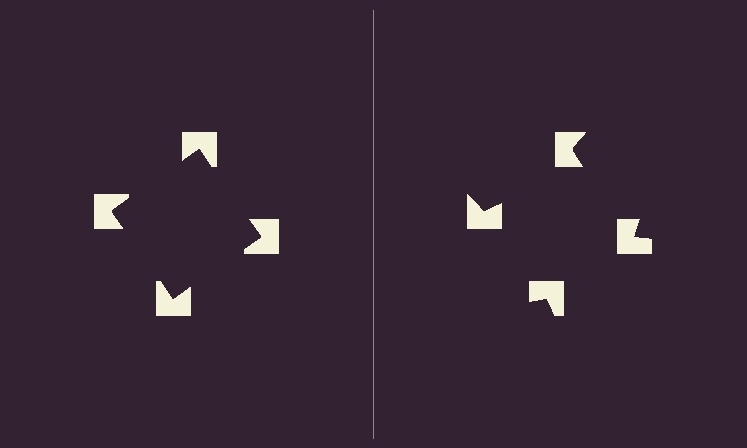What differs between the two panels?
The notched squares are positioned identically on both sides; only the wedge orientations differ. On the left they align to a square; on the right they are misaligned.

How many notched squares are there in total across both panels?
8 — 4 on each side.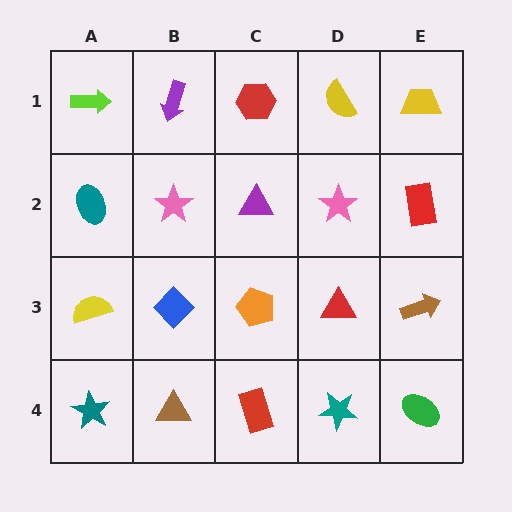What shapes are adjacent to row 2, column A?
A lime arrow (row 1, column A), a yellow semicircle (row 3, column A), a pink star (row 2, column B).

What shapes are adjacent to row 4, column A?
A yellow semicircle (row 3, column A), a brown triangle (row 4, column B).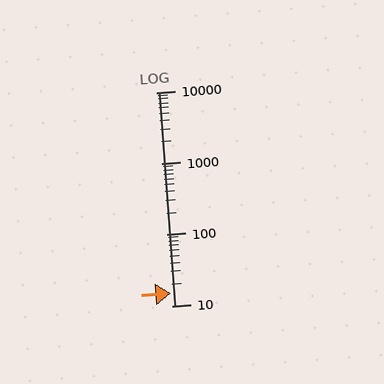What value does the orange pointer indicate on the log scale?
The pointer indicates approximately 15.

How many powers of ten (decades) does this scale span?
The scale spans 3 decades, from 10 to 10000.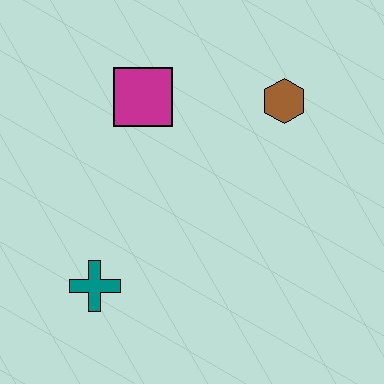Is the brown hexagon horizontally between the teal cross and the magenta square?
No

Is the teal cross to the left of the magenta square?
Yes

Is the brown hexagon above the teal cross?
Yes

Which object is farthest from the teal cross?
The brown hexagon is farthest from the teal cross.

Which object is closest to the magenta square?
The brown hexagon is closest to the magenta square.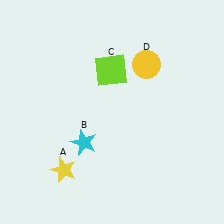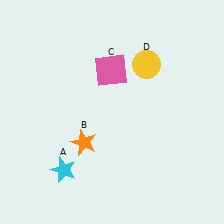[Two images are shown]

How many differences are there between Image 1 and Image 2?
There are 3 differences between the two images.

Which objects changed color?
A changed from yellow to cyan. B changed from cyan to orange. C changed from lime to pink.